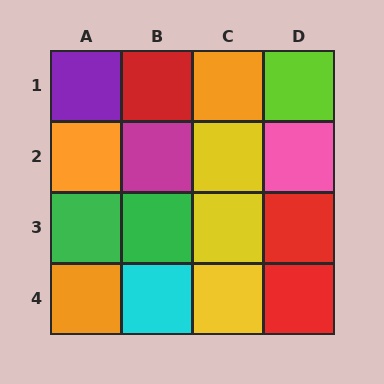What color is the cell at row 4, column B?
Cyan.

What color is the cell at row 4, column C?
Yellow.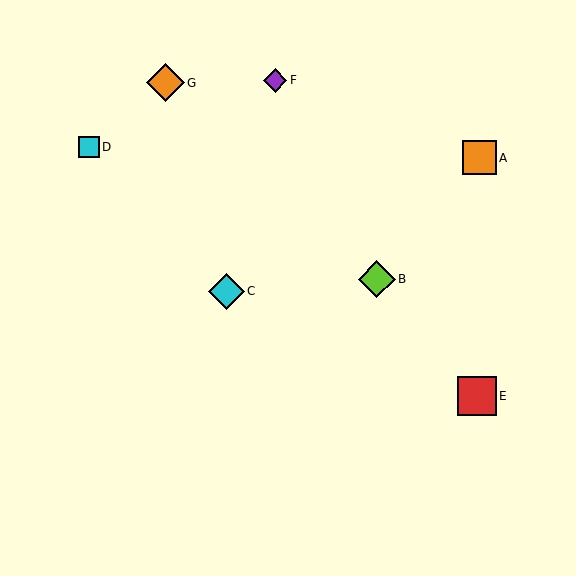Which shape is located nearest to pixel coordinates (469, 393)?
The red square (labeled E) at (477, 396) is nearest to that location.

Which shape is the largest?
The red square (labeled E) is the largest.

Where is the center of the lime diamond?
The center of the lime diamond is at (377, 279).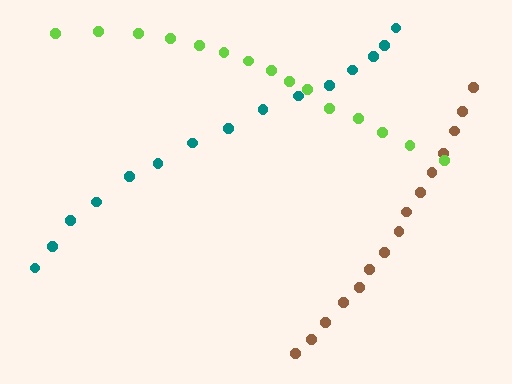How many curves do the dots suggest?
There are 3 distinct paths.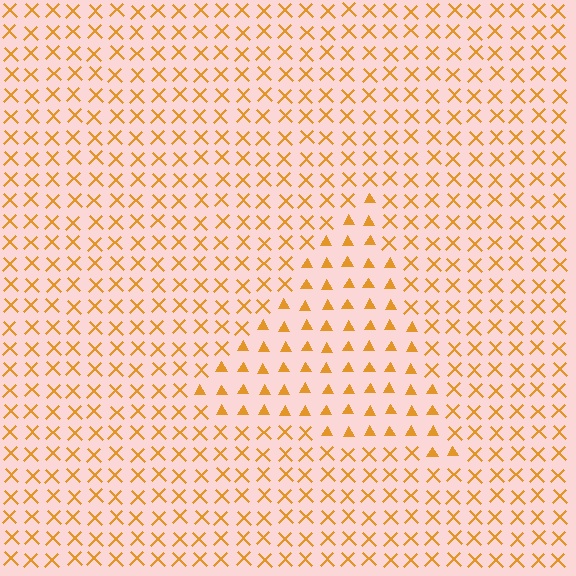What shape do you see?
I see a triangle.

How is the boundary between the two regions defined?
The boundary is defined by a change in element shape: triangles inside vs. X marks outside. All elements share the same color and spacing.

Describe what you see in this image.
The image is filled with small orange elements arranged in a uniform grid. A triangle-shaped region contains triangles, while the surrounding area contains X marks. The boundary is defined purely by the change in element shape.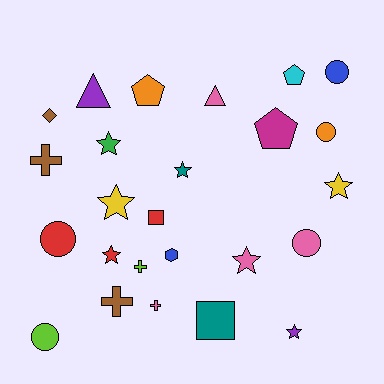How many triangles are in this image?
There are 2 triangles.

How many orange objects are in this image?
There are 2 orange objects.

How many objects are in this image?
There are 25 objects.